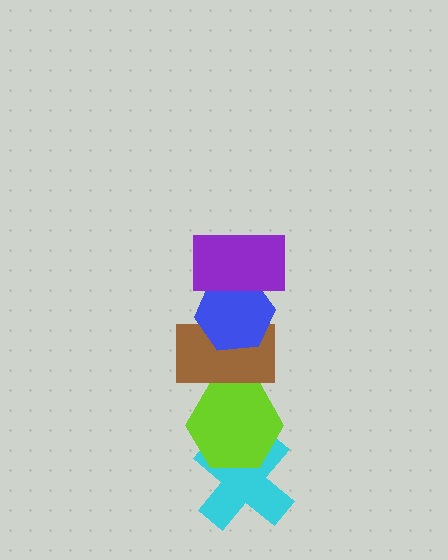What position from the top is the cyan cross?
The cyan cross is 5th from the top.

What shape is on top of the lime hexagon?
The brown rectangle is on top of the lime hexagon.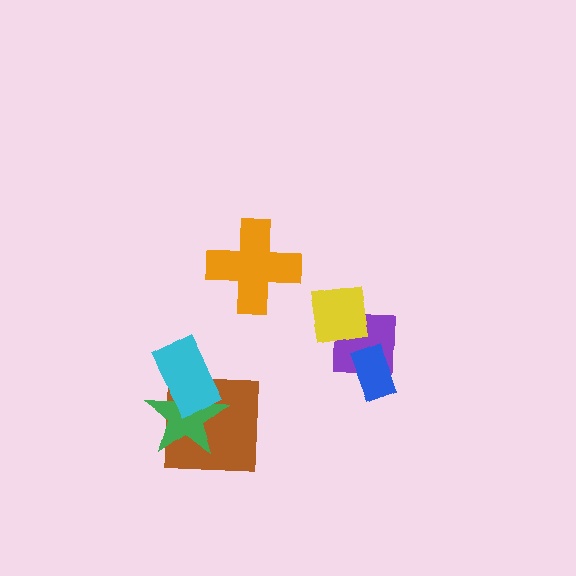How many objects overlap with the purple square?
2 objects overlap with the purple square.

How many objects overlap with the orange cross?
0 objects overlap with the orange cross.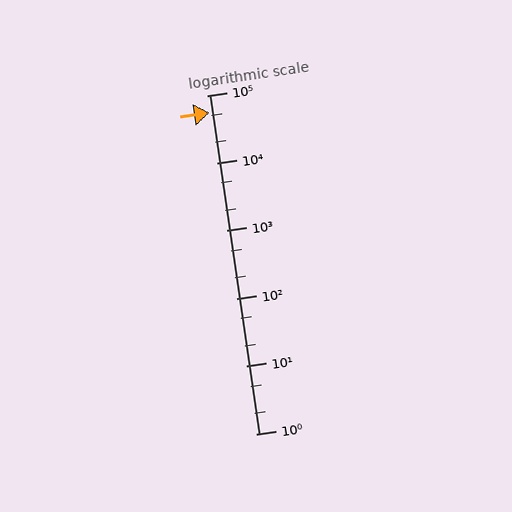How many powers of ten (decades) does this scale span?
The scale spans 5 decades, from 1 to 100000.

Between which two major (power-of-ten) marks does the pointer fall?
The pointer is between 10000 and 100000.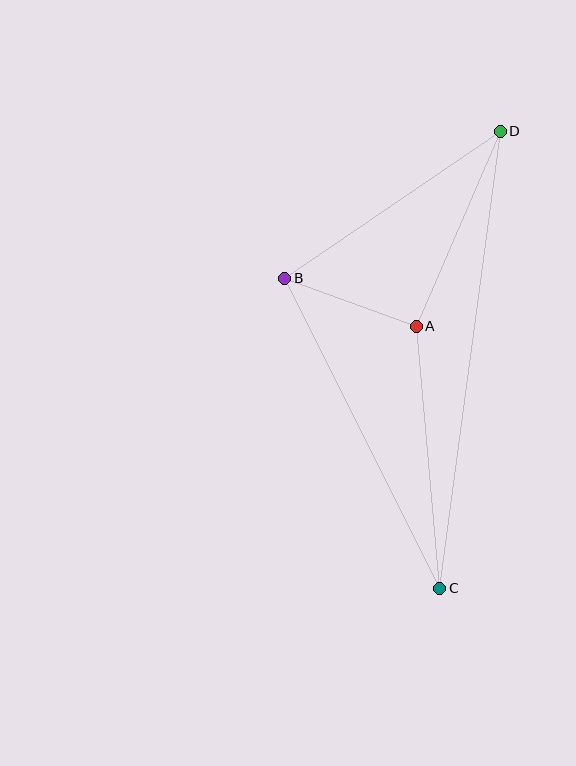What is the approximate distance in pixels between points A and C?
The distance between A and C is approximately 263 pixels.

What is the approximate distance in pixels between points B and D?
The distance between B and D is approximately 261 pixels.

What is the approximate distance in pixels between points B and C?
The distance between B and C is approximately 347 pixels.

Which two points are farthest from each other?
Points C and D are farthest from each other.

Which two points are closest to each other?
Points A and B are closest to each other.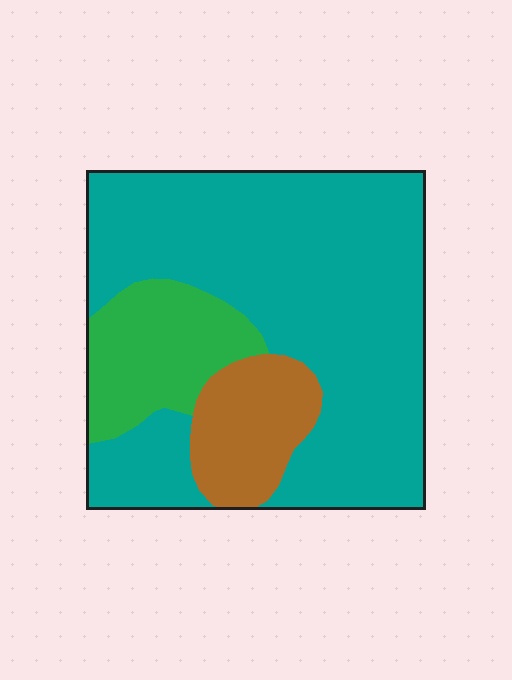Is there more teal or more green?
Teal.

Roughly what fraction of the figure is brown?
Brown takes up about one eighth (1/8) of the figure.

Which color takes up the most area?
Teal, at roughly 70%.